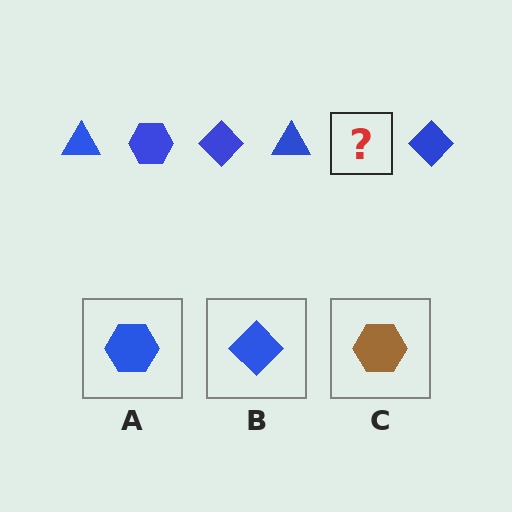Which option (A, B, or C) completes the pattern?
A.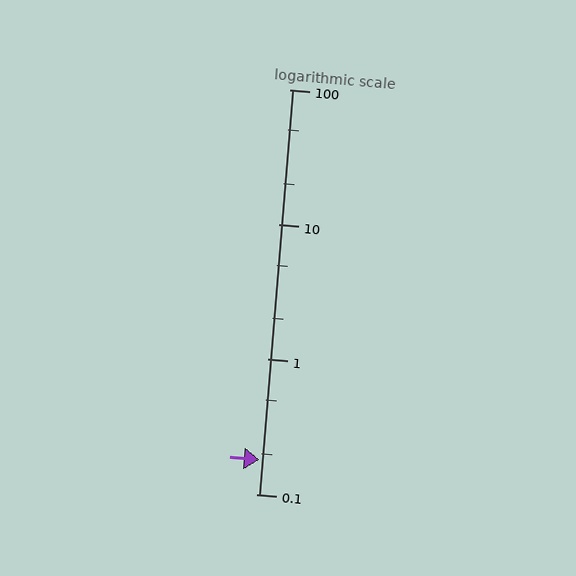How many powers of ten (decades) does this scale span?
The scale spans 3 decades, from 0.1 to 100.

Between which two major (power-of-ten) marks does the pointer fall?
The pointer is between 0.1 and 1.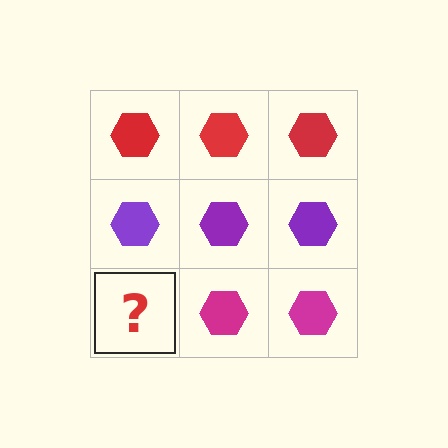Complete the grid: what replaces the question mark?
The question mark should be replaced with a magenta hexagon.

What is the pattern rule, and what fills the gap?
The rule is that each row has a consistent color. The gap should be filled with a magenta hexagon.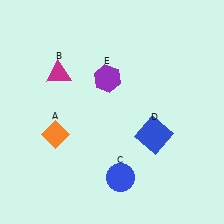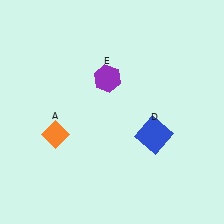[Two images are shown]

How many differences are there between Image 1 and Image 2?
There are 2 differences between the two images.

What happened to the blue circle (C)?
The blue circle (C) was removed in Image 2. It was in the bottom-right area of Image 1.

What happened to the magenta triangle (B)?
The magenta triangle (B) was removed in Image 2. It was in the top-left area of Image 1.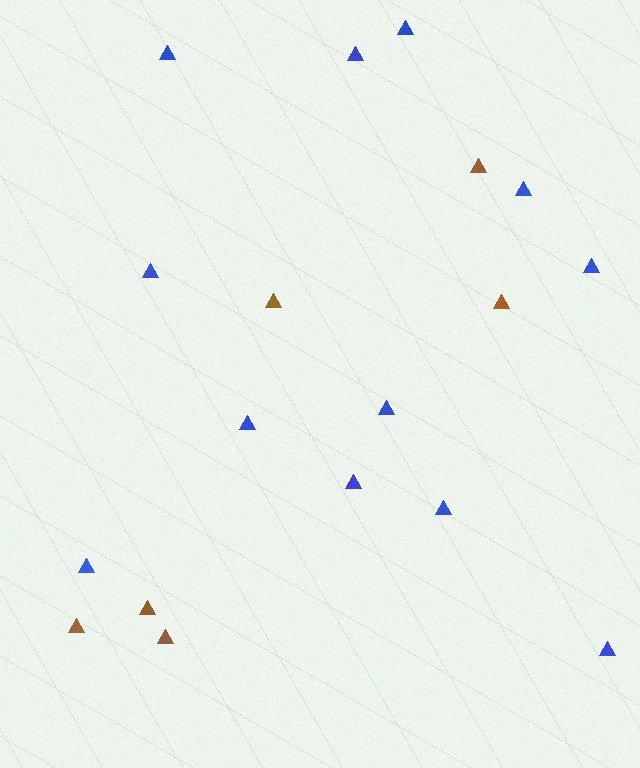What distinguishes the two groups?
There are 2 groups: one group of blue triangles (12) and one group of brown triangles (6).